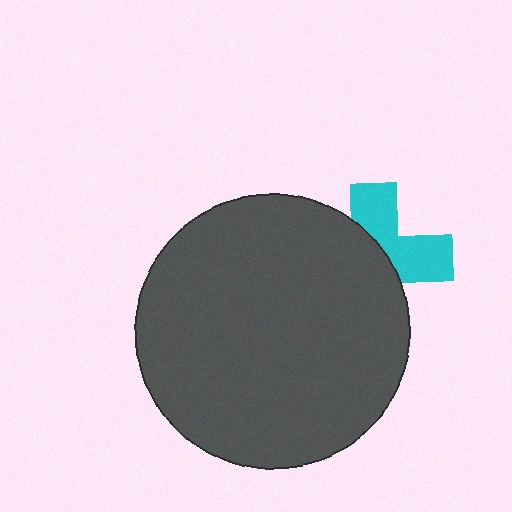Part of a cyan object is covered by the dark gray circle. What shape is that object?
It is a cross.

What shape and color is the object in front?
The object in front is a dark gray circle.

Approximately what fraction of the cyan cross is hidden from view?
Roughly 57% of the cyan cross is hidden behind the dark gray circle.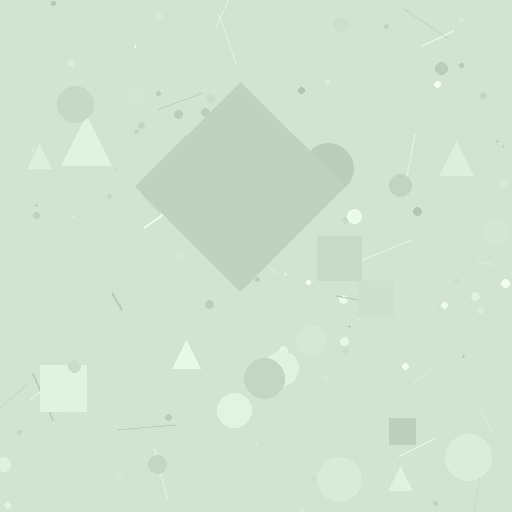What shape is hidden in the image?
A diamond is hidden in the image.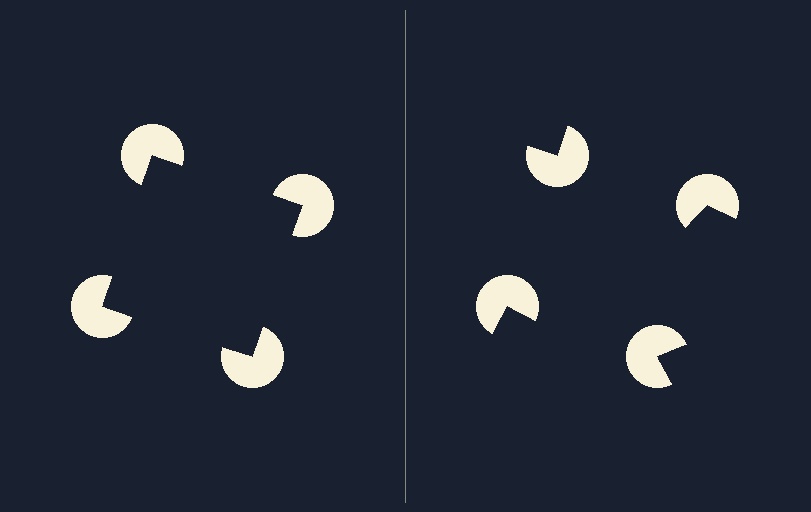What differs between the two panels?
The pac-man discs are positioned identically on both sides; only the wedge orientations differ. On the left they align to a square; on the right they are misaligned.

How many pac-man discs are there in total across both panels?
8 — 4 on each side.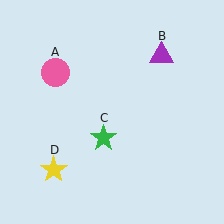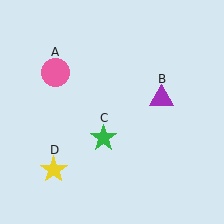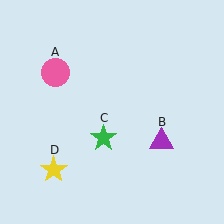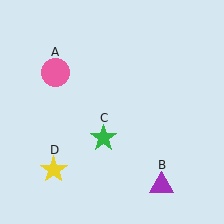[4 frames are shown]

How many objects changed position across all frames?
1 object changed position: purple triangle (object B).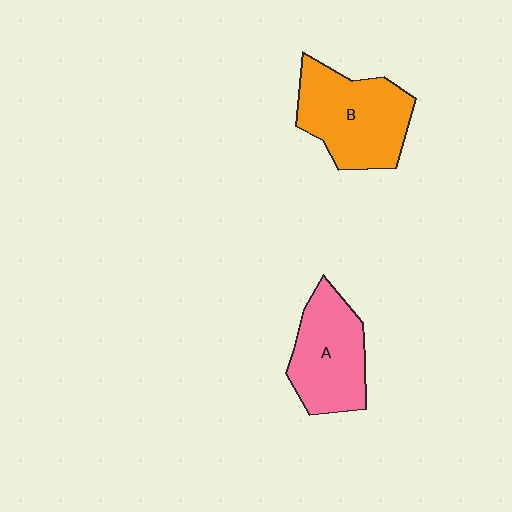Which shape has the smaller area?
Shape A (pink).